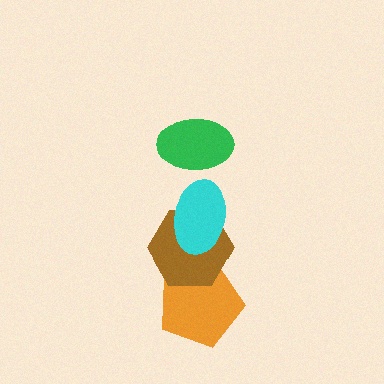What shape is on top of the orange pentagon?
The brown hexagon is on top of the orange pentagon.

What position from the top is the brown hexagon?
The brown hexagon is 3rd from the top.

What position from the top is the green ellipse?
The green ellipse is 1st from the top.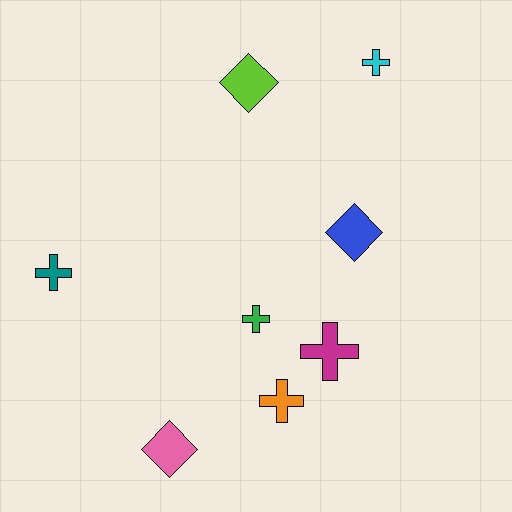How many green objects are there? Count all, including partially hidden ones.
There is 1 green object.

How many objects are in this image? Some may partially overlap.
There are 8 objects.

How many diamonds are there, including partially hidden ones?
There are 3 diamonds.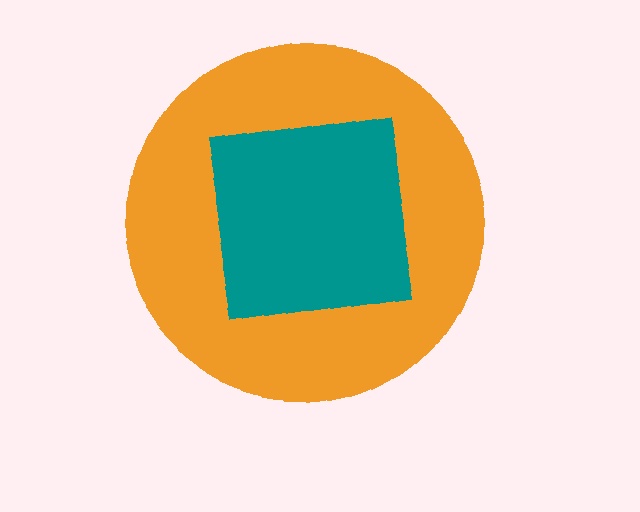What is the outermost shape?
The orange circle.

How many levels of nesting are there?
2.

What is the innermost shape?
The teal square.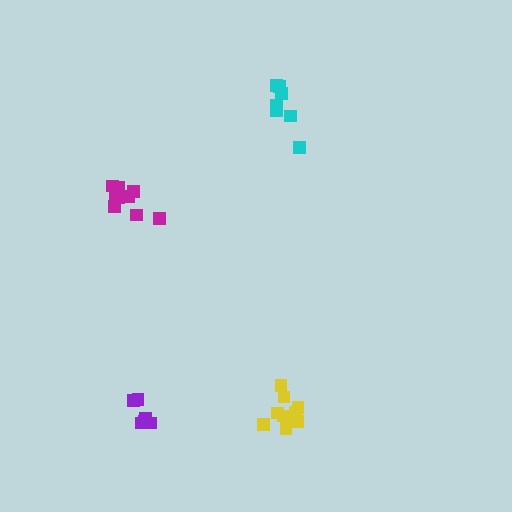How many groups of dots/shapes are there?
There are 4 groups.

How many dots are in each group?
Group 1: 6 dots, Group 2: 7 dots, Group 3: 11 dots, Group 4: 10 dots (34 total).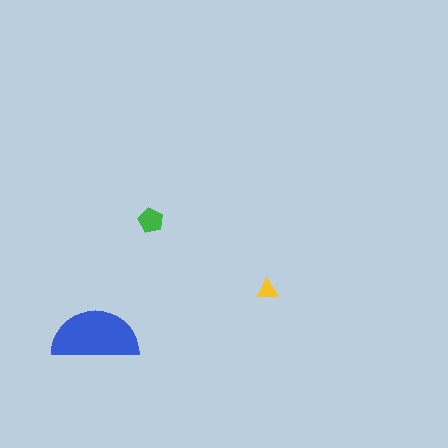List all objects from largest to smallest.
The blue semicircle, the green pentagon, the yellow triangle.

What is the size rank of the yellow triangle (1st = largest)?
3rd.